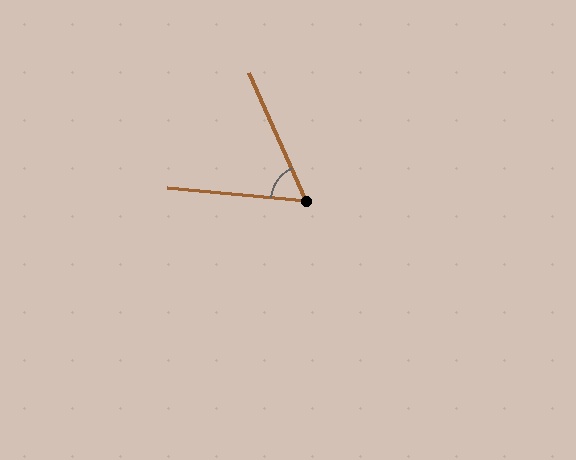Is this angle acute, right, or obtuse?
It is acute.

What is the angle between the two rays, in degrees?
Approximately 61 degrees.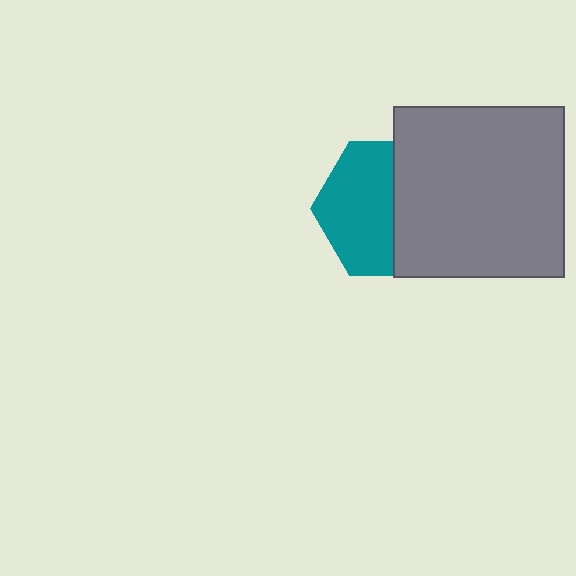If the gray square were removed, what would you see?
You would see the complete teal hexagon.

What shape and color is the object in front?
The object in front is a gray square.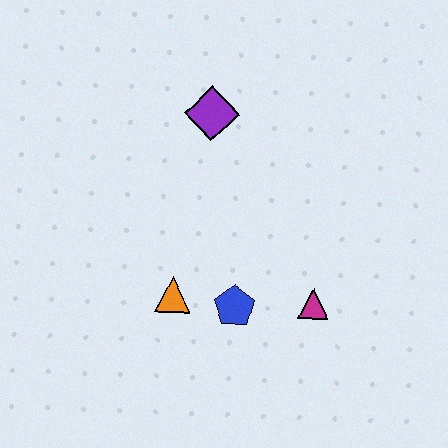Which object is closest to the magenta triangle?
The blue pentagon is closest to the magenta triangle.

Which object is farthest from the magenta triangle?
The purple diamond is farthest from the magenta triangle.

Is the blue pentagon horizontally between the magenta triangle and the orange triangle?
Yes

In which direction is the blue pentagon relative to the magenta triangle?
The blue pentagon is to the left of the magenta triangle.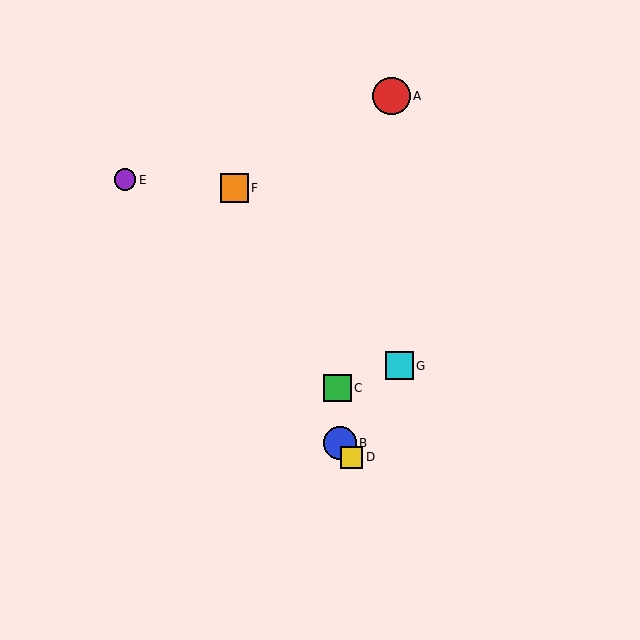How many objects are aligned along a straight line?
3 objects (B, D, E) are aligned along a straight line.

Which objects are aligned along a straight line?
Objects B, D, E are aligned along a straight line.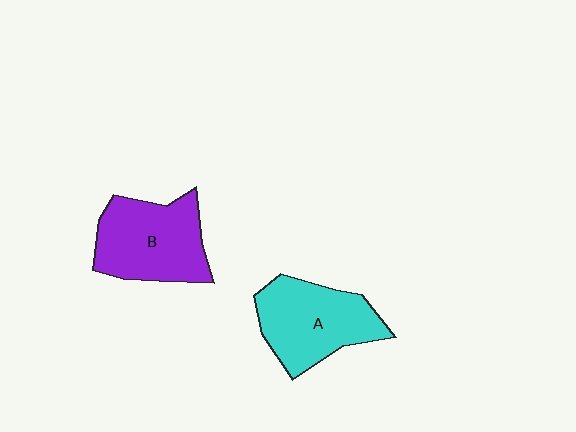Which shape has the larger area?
Shape B (purple).